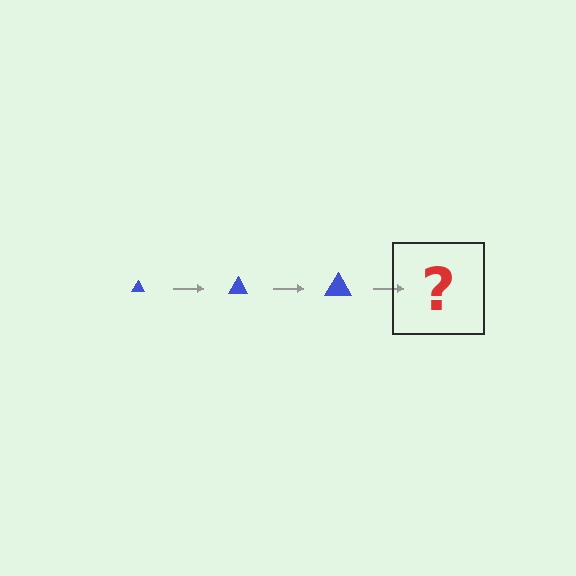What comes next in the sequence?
The next element should be a blue triangle, larger than the previous one.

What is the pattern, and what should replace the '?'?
The pattern is that the triangle gets progressively larger each step. The '?' should be a blue triangle, larger than the previous one.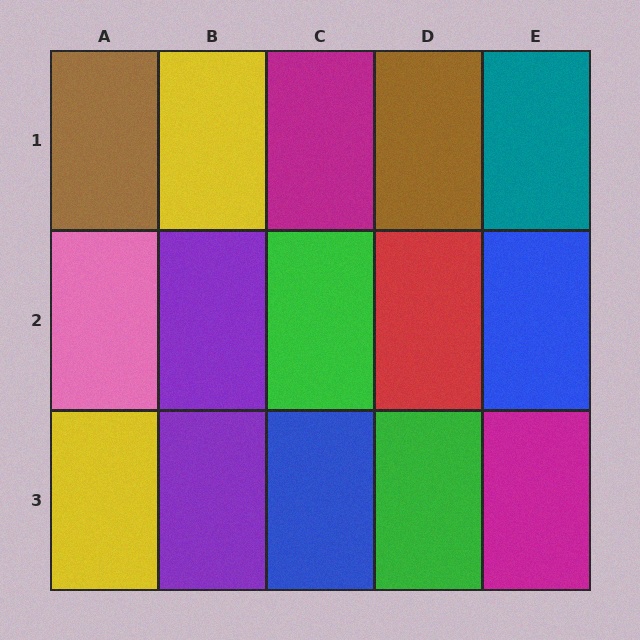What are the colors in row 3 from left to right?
Yellow, purple, blue, green, magenta.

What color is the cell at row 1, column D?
Brown.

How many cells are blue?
2 cells are blue.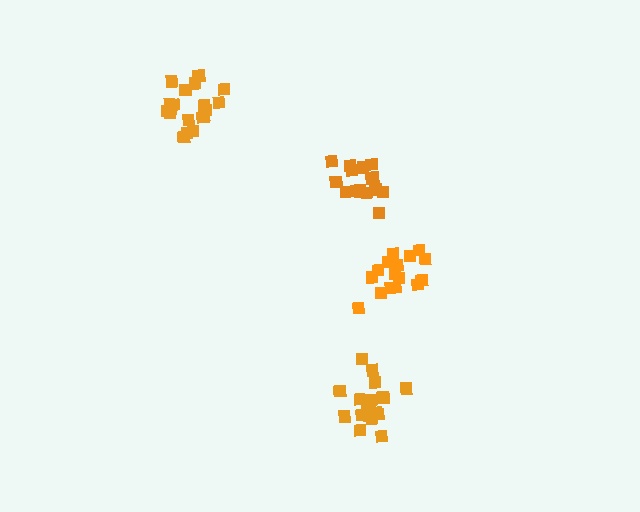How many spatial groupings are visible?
There are 4 spatial groupings.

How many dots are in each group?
Group 1: 20 dots, Group 2: 16 dots, Group 3: 18 dots, Group 4: 17 dots (71 total).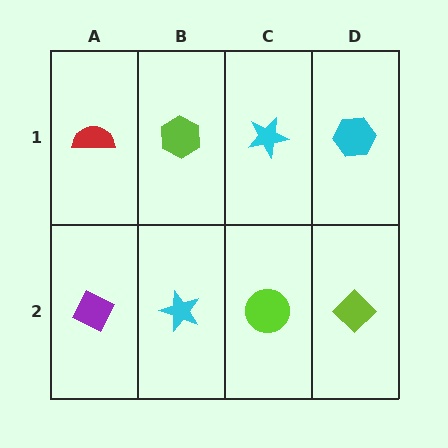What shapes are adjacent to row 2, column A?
A red semicircle (row 1, column A), a cyan star (row 2, column B).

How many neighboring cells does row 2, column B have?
3.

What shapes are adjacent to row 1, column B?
A cyan star (row 2, column B), a red semicircle (row 1, column A), a cyan star (row 1, column C).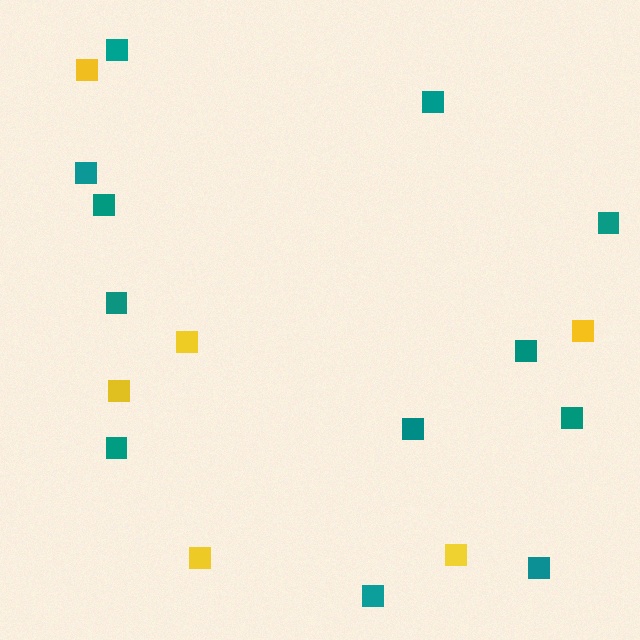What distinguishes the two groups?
There are 2 groups: one group of yellow squares (6) and one group of teal squares (12).